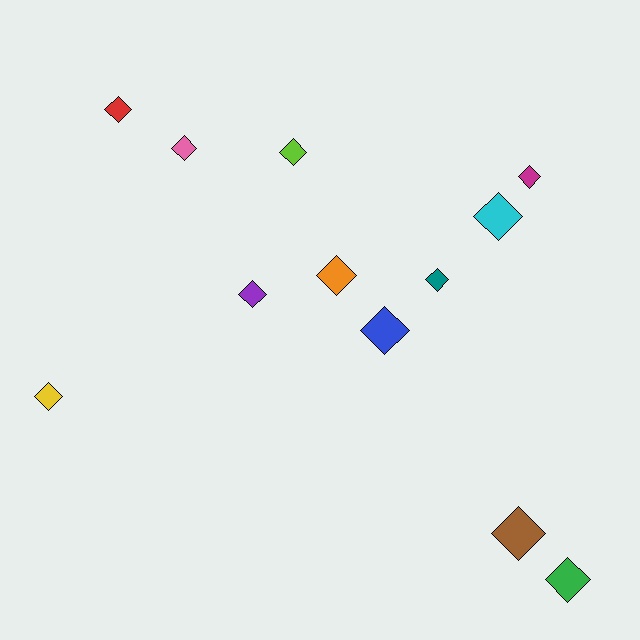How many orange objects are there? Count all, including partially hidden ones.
There is 1 orange object.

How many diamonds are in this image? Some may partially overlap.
There are 12 diamonds.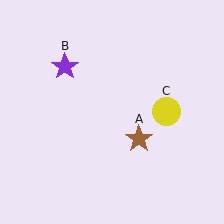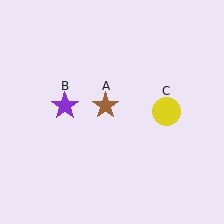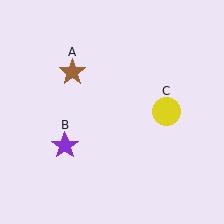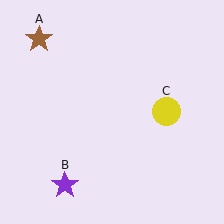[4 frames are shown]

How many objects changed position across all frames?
2 objects changed position: brown star (object A), purple star (object B).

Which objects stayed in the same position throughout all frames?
Yellow circle (object C) remained stationary.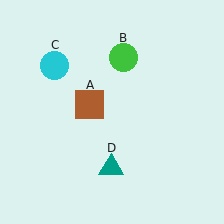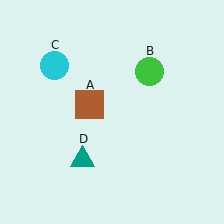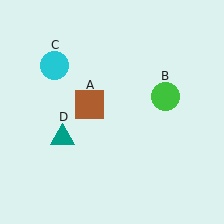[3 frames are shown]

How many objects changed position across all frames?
2 objects changed position: green circle (object B), teal triangle (object D).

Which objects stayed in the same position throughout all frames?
Brown square (object A) and cyan circle (object C) remained stationary.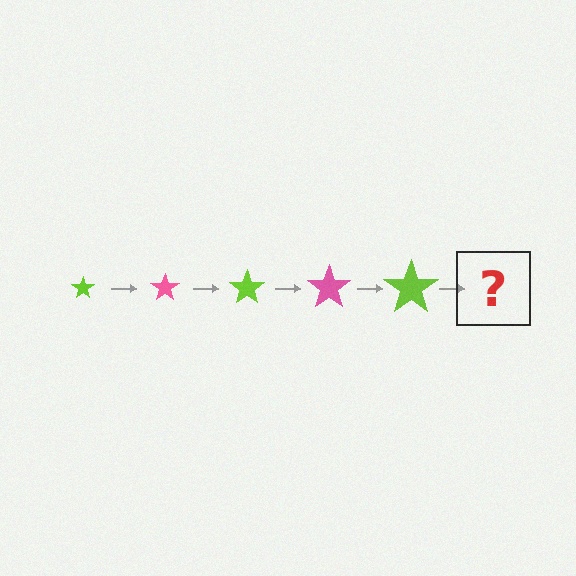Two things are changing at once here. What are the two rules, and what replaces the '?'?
The two rules are that the star grows larger each step and the color cycles through lime and pink. The '?' should be a pink star, larger than the previous one.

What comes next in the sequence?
The next element should be a pink star, larger than the previous one.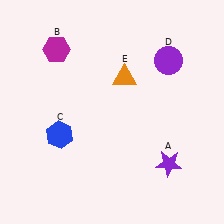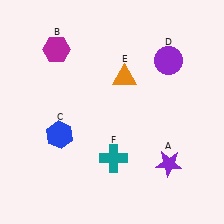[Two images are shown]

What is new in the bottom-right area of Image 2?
A teal cross (F) was added in the bottom-right area of Image 2.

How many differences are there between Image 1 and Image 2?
There is 1 difference between the two images.